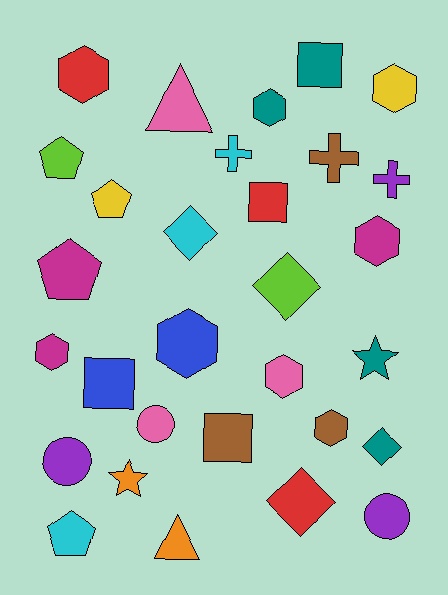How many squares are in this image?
There are 4 squares.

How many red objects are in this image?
There are 3 red objects.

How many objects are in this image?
There are 30 objects.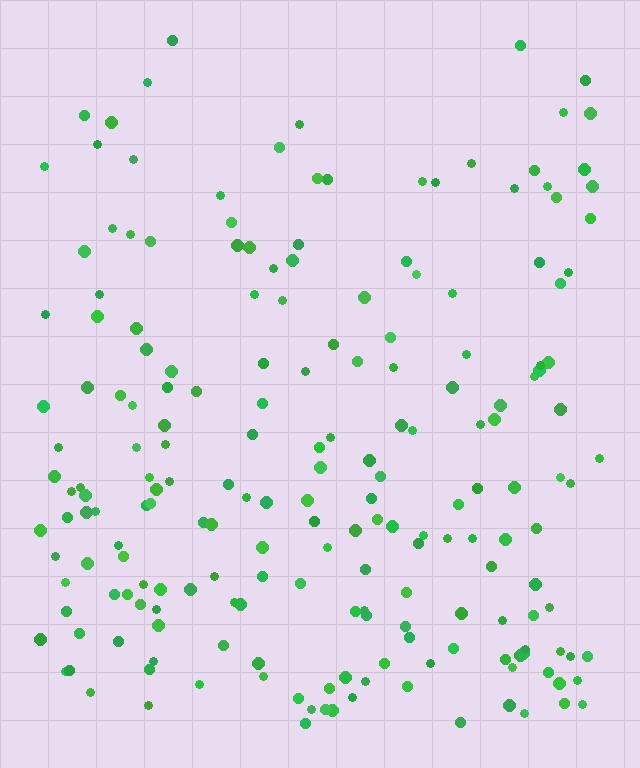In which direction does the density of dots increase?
From top to bottom, with the bottom side densest.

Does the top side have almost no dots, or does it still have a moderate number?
Still a moderate number, just noticeably fewer than the bottom.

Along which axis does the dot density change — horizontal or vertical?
Vertical.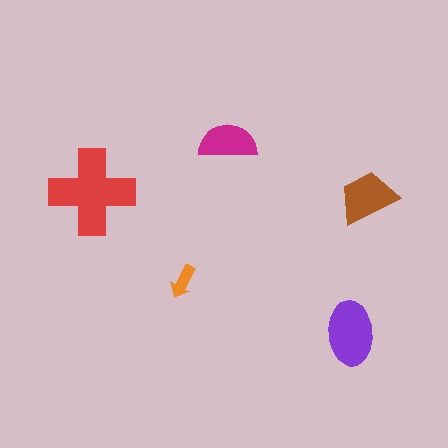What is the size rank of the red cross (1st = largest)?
1st.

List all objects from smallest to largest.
The orange arrow, the magenta semicircle, the brown trapezoid, the purple ellipse, the red cross.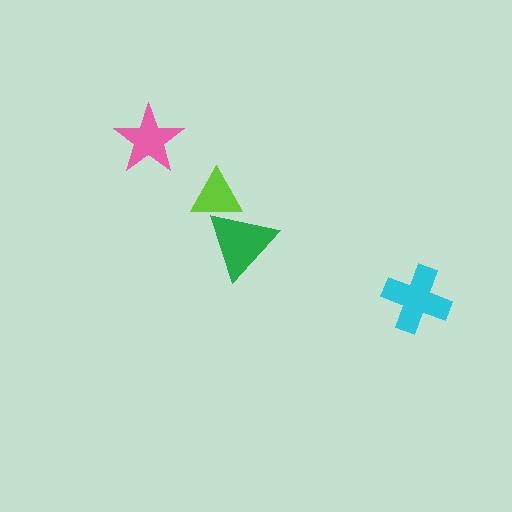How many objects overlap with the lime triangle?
1 object overlaps with the lime triangle.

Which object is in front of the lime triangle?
The green triangle is in front of the lime triangle.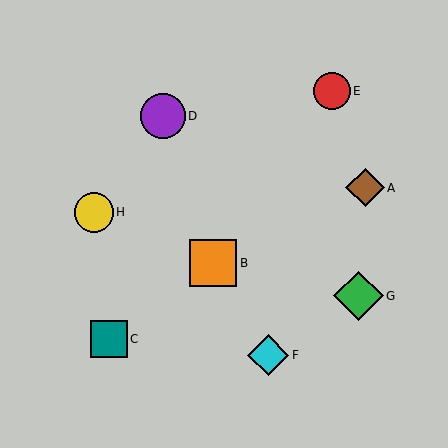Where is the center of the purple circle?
The center of the purple circle is at (163, 116).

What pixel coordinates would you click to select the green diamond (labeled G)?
Click at (358, 296) to select the green diamond G.